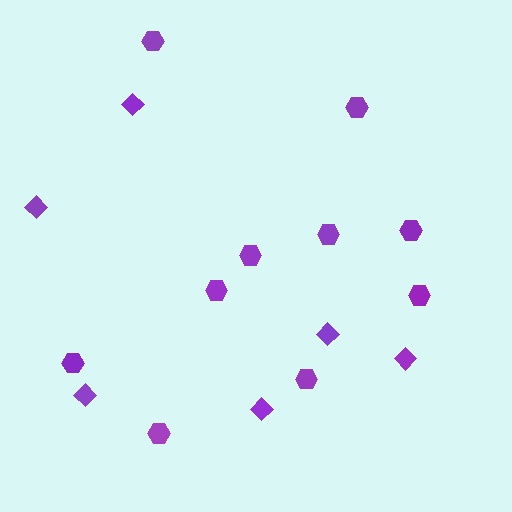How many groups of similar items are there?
There are 2 groups: one group of diamonds (6) and one group of hexagons (10).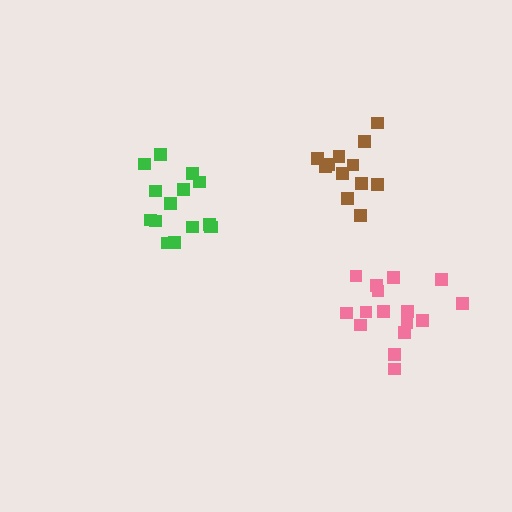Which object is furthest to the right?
The pink cluster is rightmost.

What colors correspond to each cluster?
The clusters are colored: green, pink, brown.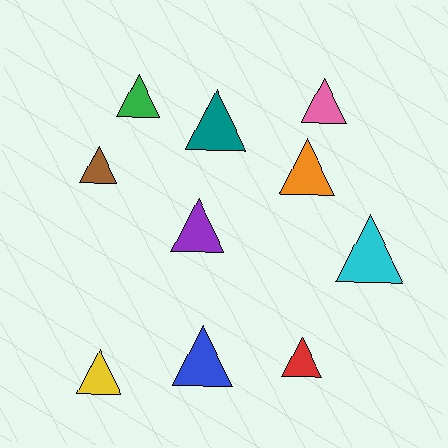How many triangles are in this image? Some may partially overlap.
There are 10 triangles.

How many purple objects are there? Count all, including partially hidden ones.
There is 1 purple object.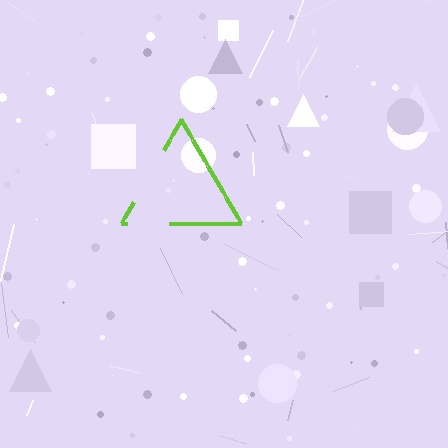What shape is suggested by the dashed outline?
The dashed outline suggests a triangle.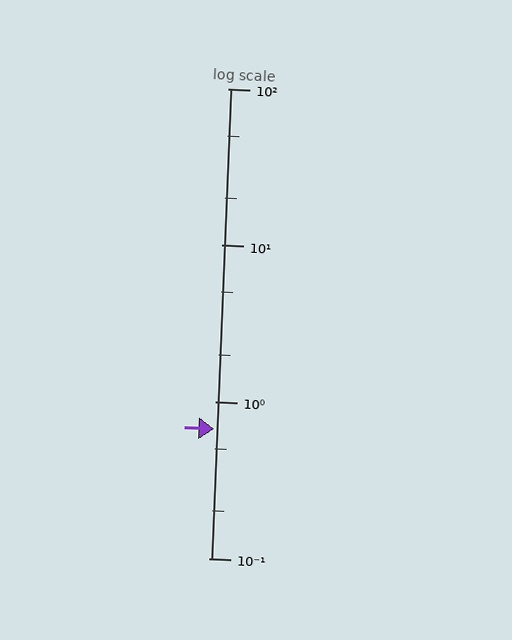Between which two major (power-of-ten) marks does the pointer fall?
The pointer is between 0.1 and 1.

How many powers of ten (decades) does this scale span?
The scale spans 3 decades, from 0.1 to 100.